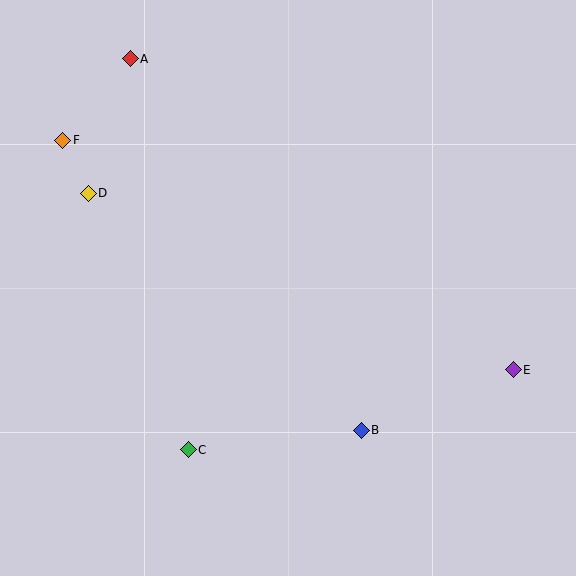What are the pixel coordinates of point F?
Point F is at (63, 140).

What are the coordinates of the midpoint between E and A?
The midpoint between E and A is at (322, 214).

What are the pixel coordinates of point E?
Point E is at (513, 370).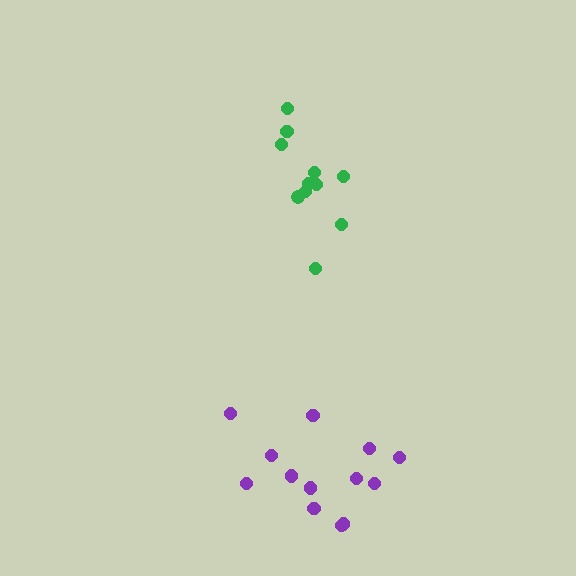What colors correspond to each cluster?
The clusters are colored: green, purple.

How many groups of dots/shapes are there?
There are 2 groups.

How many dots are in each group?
Group 1: 11 dots, Group 2: 13 dots (24 total).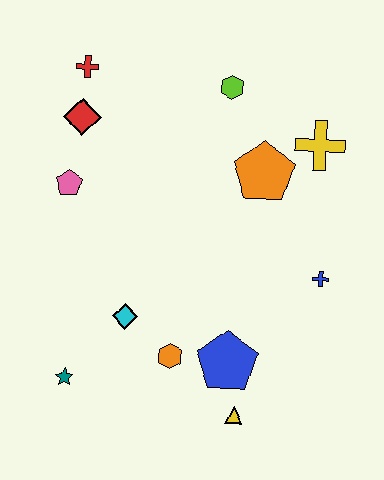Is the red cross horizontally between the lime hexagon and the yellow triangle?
No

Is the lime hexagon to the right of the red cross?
Yes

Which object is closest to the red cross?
The red diamond is closest to the red cross.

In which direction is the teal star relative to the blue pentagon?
The teal star is to the left of the blue pentagon.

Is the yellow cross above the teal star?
Yes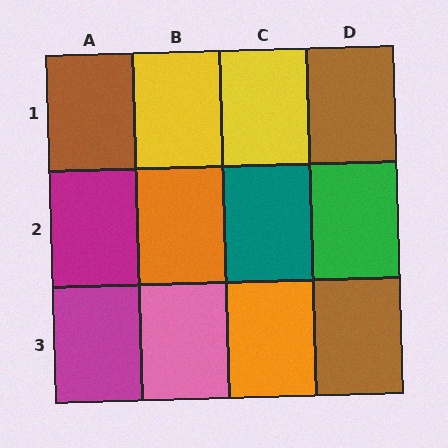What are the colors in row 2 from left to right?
Magenta, orange, teal, green.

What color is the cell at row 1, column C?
Yellow.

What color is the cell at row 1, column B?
Yellow.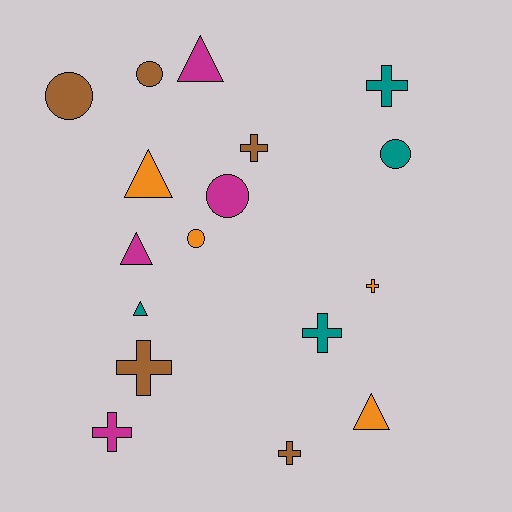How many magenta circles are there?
There is 1 magenta circle.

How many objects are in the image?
There are 17 objects.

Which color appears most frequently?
Brown, with 5 objects.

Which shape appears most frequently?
Cross, with 7 objects.